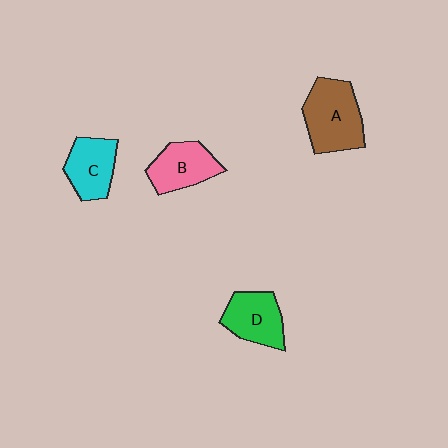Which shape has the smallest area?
Shape C (cyan).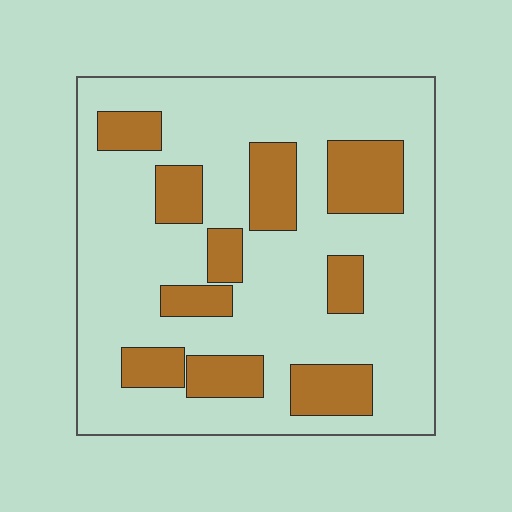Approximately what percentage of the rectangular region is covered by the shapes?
Approximately 25%.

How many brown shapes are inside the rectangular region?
10.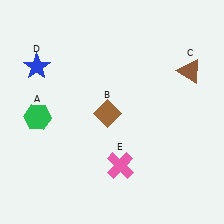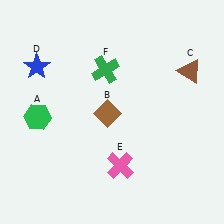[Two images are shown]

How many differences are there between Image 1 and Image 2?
There is 1 difference between the two images.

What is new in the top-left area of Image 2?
A green cross (F) was added in the top-left area of Image 2.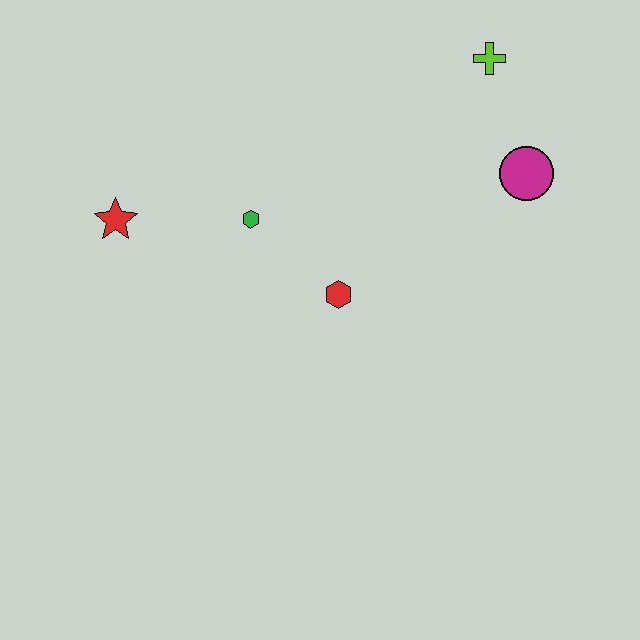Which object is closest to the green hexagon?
The red hexagon is closest to the green hexagon.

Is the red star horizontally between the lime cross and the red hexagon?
No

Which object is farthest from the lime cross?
The red star is farthest from the lime cross.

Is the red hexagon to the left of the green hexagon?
No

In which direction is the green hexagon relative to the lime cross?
The green hexagon is to the left of the lime cross.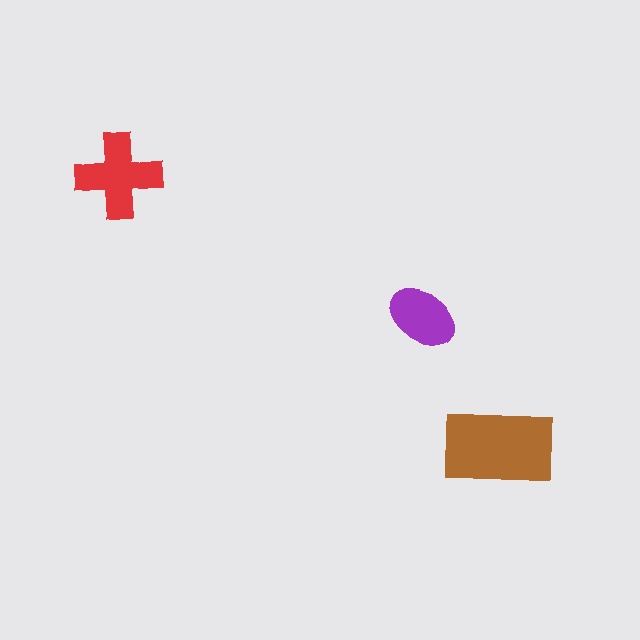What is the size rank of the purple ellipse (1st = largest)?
3rd.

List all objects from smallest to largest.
The purple ellipse, the red cross, the brown rectangle.